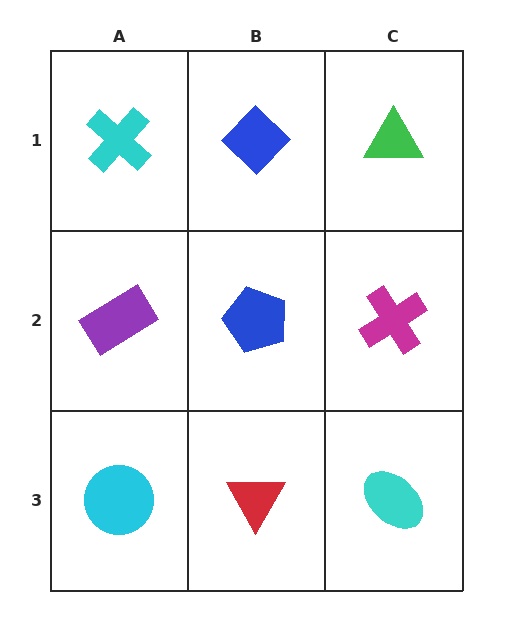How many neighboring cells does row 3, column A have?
2.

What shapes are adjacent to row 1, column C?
A magenta cross (row 2, column C), a blue diamond (row 1, column B).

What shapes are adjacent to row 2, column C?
A green triangle (row 1, column C), a cyan ellipse (row 3, column C), a blue pentagon (row 2, column B).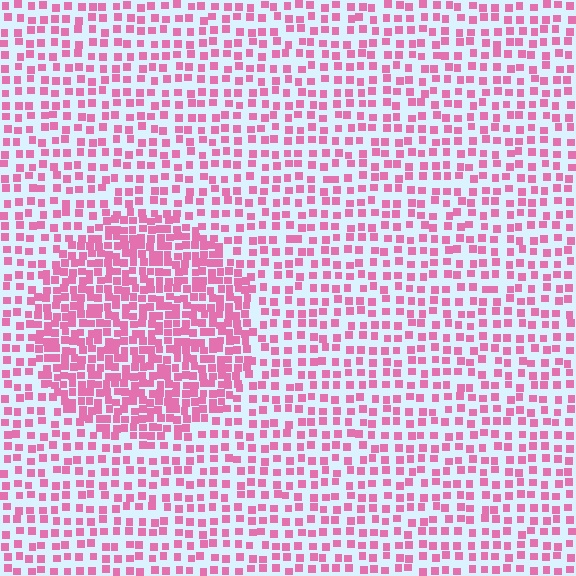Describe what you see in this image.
The image contains small pink elements arranged at two different densities. A circle-shaped region is visible where the elements are more densely packed than the surrounding area.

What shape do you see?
I see a circle.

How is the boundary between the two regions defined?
The boundary is defined by a change in element density (approximately 2.0x ratio). All elements are the same color, size, and shape.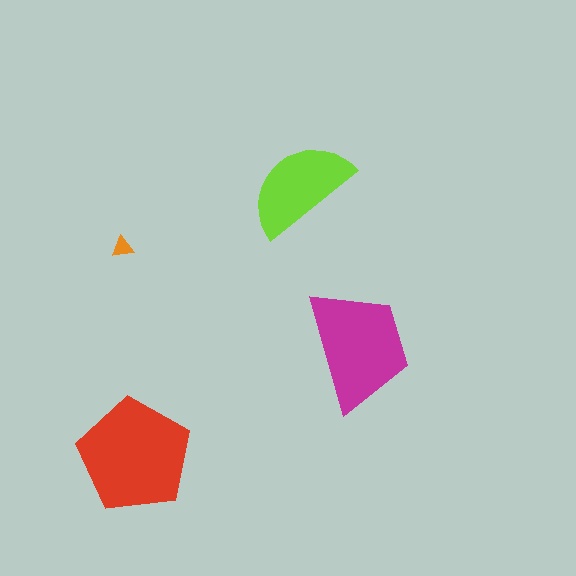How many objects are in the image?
There are 4 objects in the image.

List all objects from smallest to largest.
The orange triangle, the lime semicircle, the magenta trapezoid, the red pentagon.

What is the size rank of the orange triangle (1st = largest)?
4th.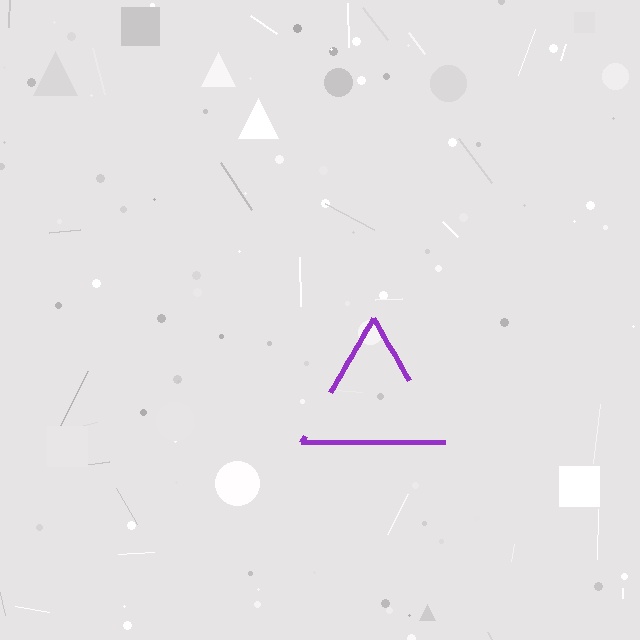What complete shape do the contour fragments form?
The contour fragments form a triangle.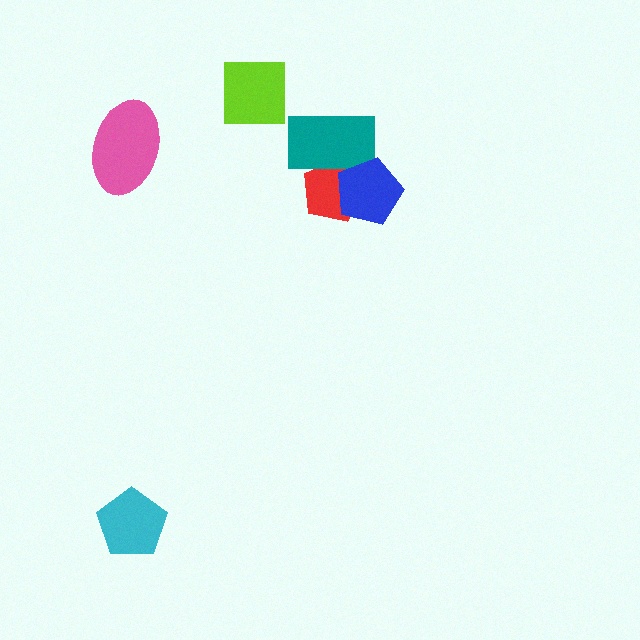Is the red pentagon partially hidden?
Yes, it is partially covered by another shape.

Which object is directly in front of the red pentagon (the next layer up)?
The teal rectangle is directly in front of the red pentagon.